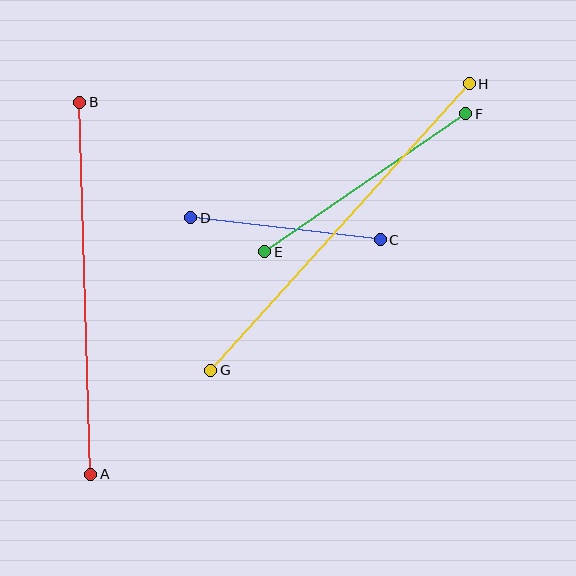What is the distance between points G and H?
The distance is approximately 386 pixels.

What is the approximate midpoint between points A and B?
The midpoint is at approximately (85, 288) pixels.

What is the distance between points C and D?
The distance is approximately 191 pixels.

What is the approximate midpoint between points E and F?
The midpoint is at approximately (365, 183) pixels.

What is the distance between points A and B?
The distance is approximately 372 pixels.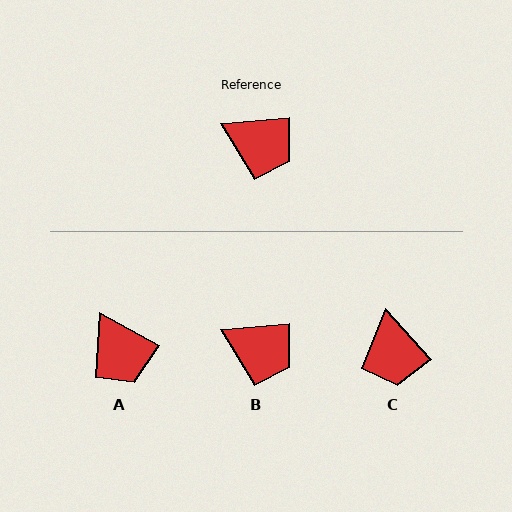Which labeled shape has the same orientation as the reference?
B.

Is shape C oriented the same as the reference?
No, it is off by about 53 degrees.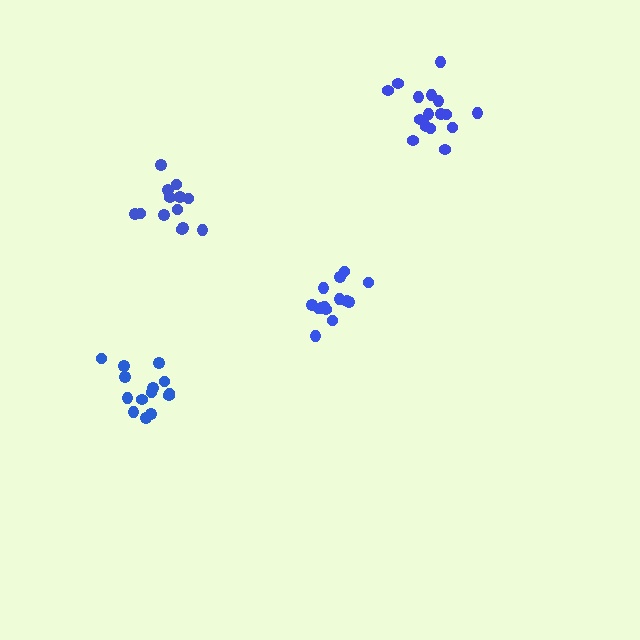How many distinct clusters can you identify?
There are 4 distinct clusters.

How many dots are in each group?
Group 1: 13 dots, Group 2: 14 dots, Group 3: 17 dots, Group 4: 14 dots (58 total).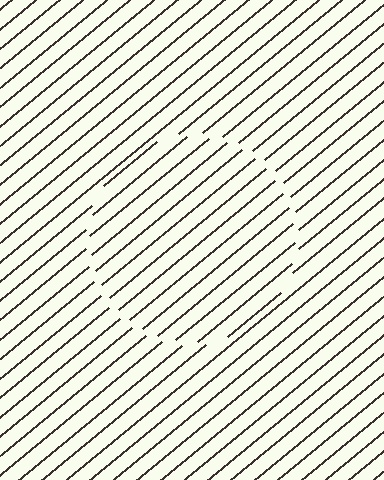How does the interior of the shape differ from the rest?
The interior of the shape contains the same grating, shifted by half a period — the contour is defined by the phase discontinuity where line-ends from the inner and outer gratings abut.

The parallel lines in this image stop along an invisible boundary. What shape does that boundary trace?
An illusory circle. The interior of the shape contains the same grating, shifted by half a period — the contour is defined by the phase discontinuity where line-ends from the inner and outer gratings abut.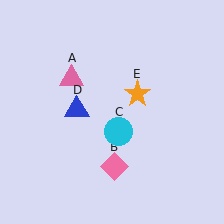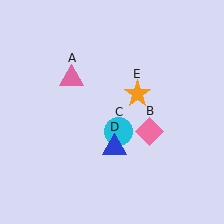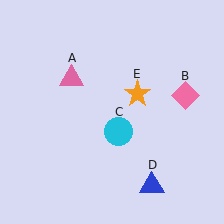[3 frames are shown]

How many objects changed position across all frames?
2 objects changed position: pink diamond (object B), blue triangle (object D).